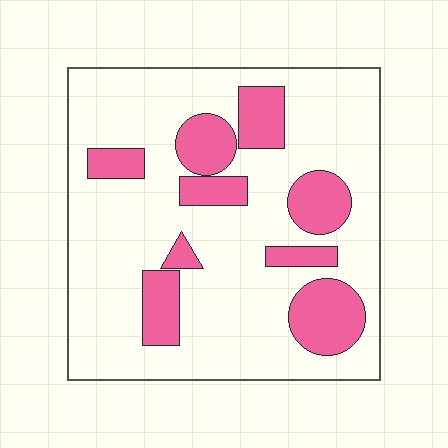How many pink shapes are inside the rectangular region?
9.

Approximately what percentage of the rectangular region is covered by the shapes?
Approximately 25%.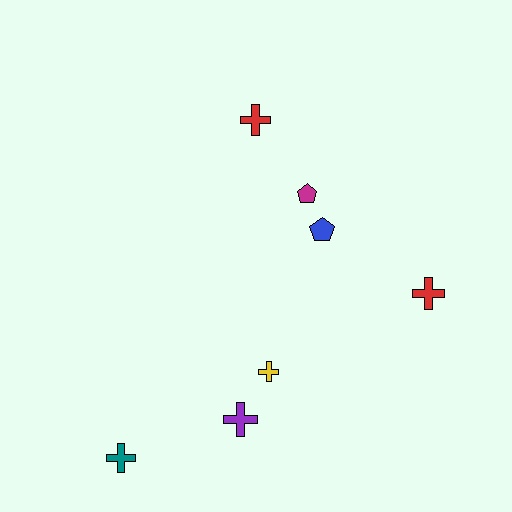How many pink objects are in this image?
There are no pink objects.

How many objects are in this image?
There are 7 objects.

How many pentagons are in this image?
There are 2 pentagons.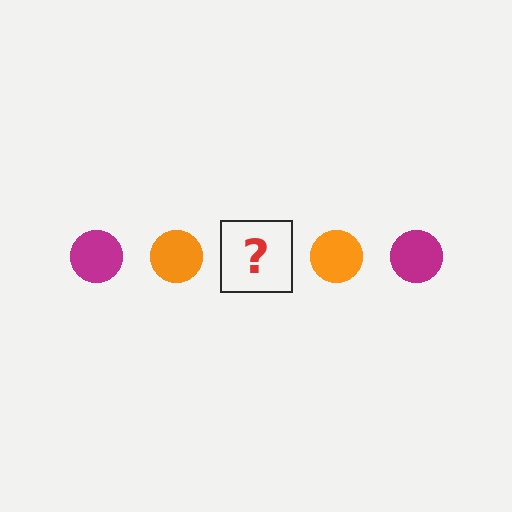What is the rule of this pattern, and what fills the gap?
The rule is that the pattern cycles through magenta, orange circles. The gap should be filled with a magenta circle.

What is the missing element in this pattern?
The missing element is a magenta circle.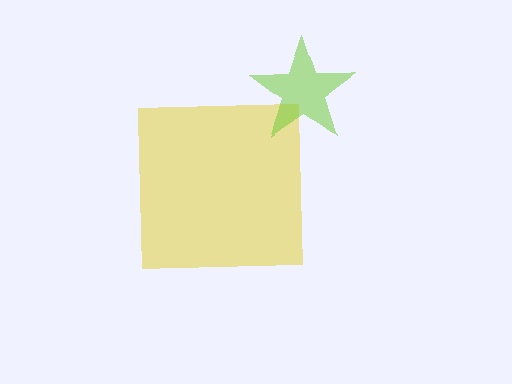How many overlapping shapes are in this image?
There are 2 overlapping shapes in the image.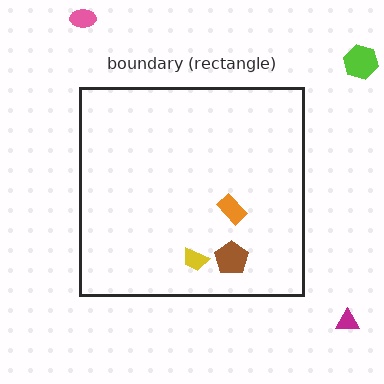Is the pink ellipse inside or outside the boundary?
Outside.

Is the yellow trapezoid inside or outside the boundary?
Inside.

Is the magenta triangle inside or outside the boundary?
Outside.